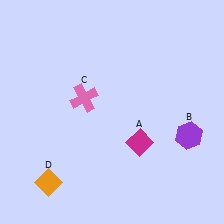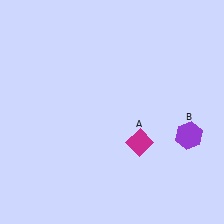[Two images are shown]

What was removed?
The orange diamond (D), the pink cross (C) were removed in Image 2.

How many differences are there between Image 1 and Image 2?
There are 2 differences between the two images.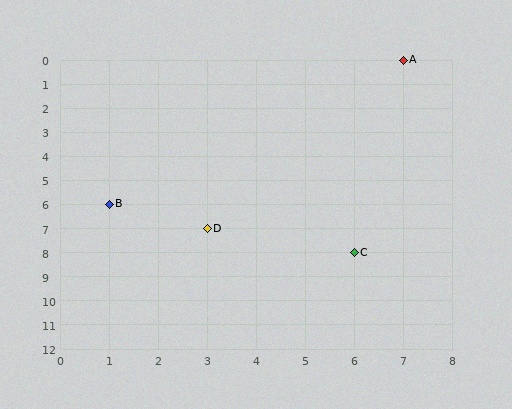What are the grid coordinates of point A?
Point A is at grid coordinates (7, 0).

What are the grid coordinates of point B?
Point B is at grid coordinates (1, 6).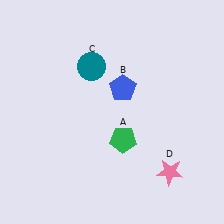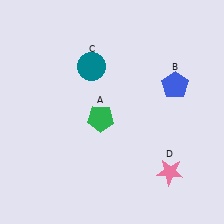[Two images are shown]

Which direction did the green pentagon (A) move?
The green pentagon (A) moved left.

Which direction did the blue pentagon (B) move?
The blue pentagon (B) moved right.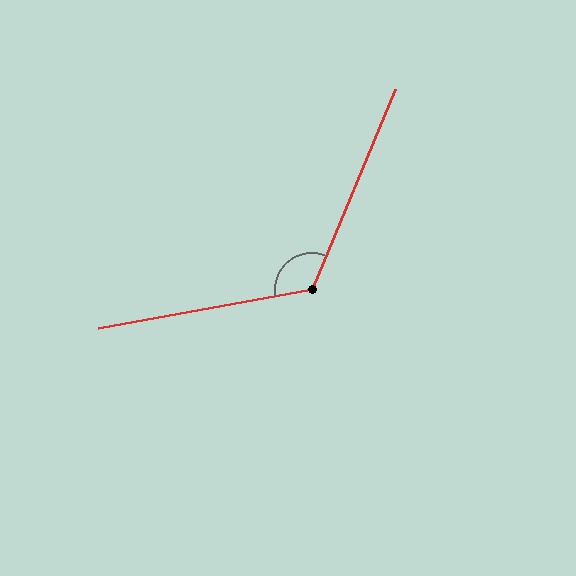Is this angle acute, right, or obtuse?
It is obtuse.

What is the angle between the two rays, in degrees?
Approximately 123 degrees.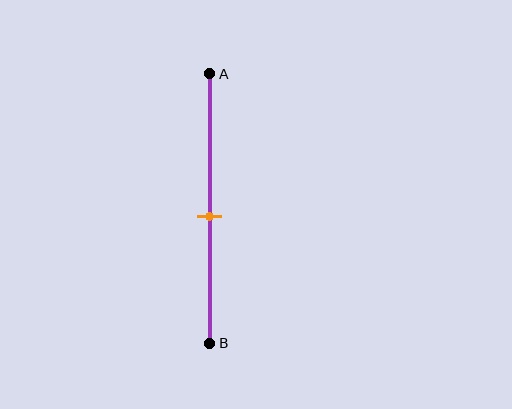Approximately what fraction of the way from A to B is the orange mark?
The orange mark is approximately 55% of the way from A to B.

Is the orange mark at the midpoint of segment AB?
Yes, the mark is approximately at the midpoint.